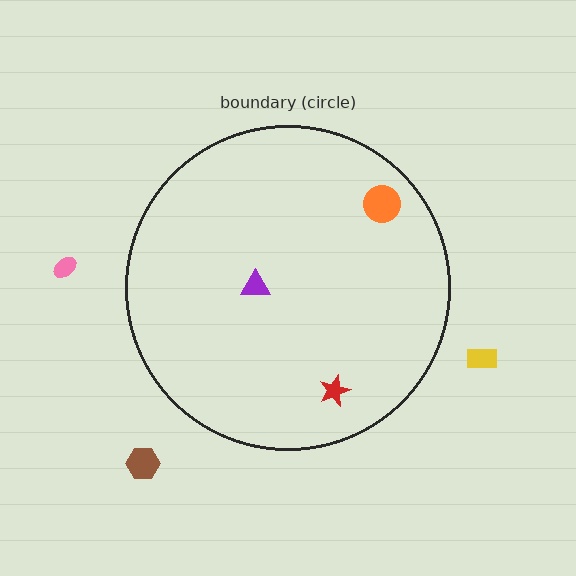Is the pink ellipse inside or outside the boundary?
Outside.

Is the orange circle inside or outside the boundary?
Inside.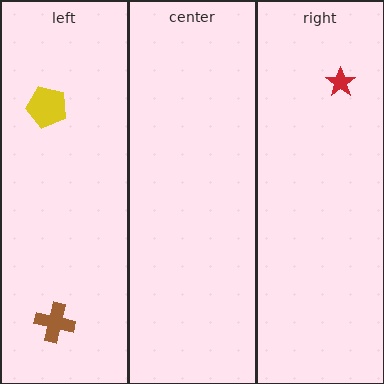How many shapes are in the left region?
2.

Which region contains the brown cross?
The left region.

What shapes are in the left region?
The brown cross, the yellow pentagon.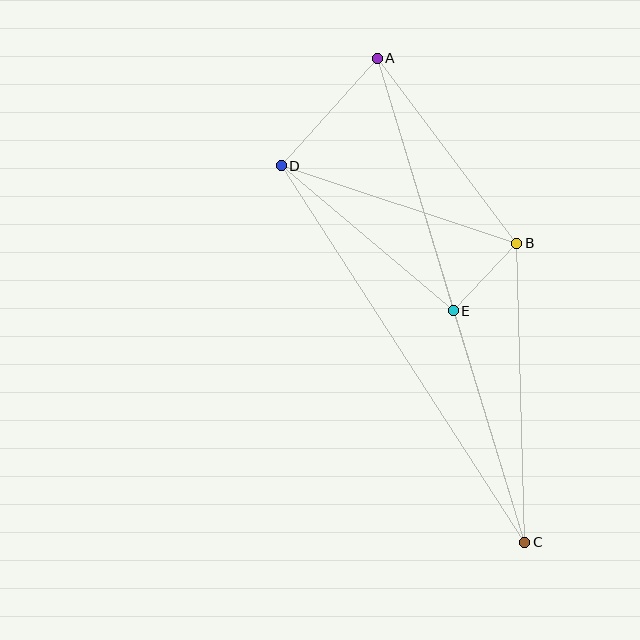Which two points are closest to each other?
Points B and E are closest to each other.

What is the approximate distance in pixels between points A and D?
The distance between A and D is approximately 144 pixels.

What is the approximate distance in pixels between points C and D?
The distance between C and D is approximately 448 pixels.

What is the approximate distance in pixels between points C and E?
The distance between C and E is approximately 242 pixels.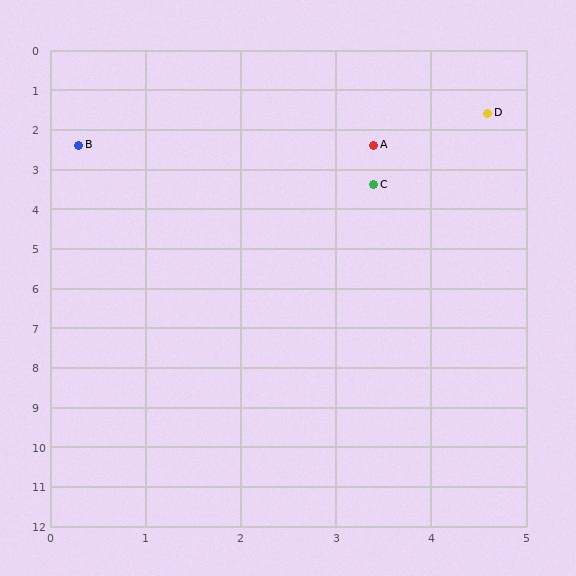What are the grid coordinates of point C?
Point C is at approximately (3.4, 3.4).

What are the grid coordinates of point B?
Point B is at approximately (0.3, 2.4).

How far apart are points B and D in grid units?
Points B and D are about 4.4 grid units apart.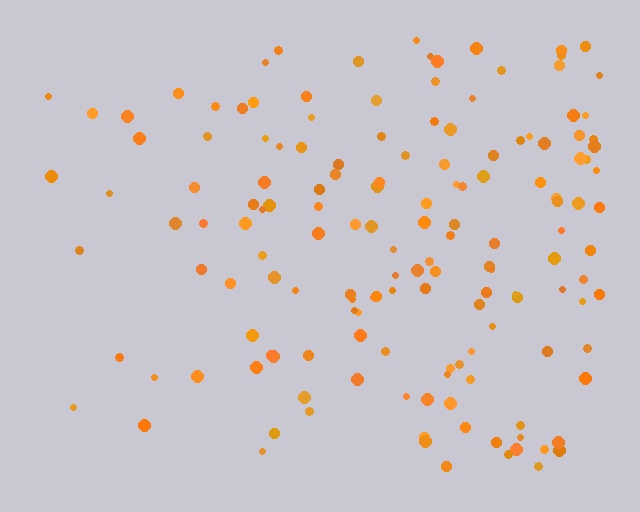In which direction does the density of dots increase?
From left to right, with the right side densest.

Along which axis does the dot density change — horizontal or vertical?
Horizontal.